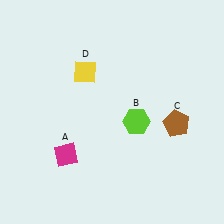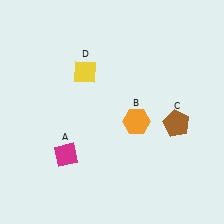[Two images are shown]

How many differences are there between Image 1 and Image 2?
There is 1 difference between the two images.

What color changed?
The hexagon (B) changed from lime in Image 1 to orange in Image 2.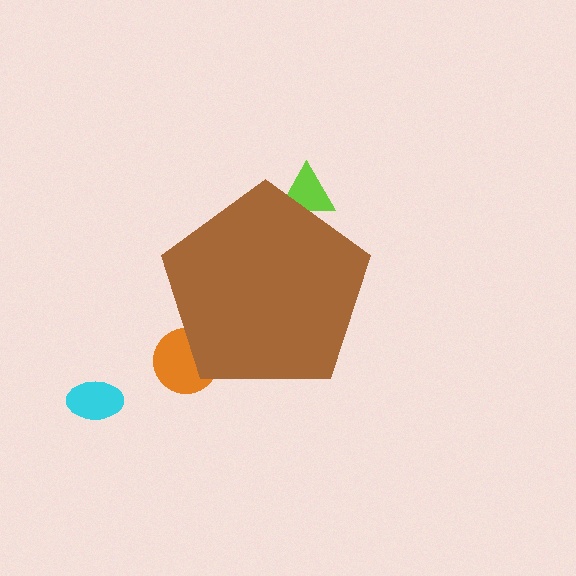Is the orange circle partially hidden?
Yes, the orange circle is partially hidden behind the brown pentagon.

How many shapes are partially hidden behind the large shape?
2 shapes are partially hidden.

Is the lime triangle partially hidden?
Yes, the lime triangle is partially hidden behind the brown pentagon.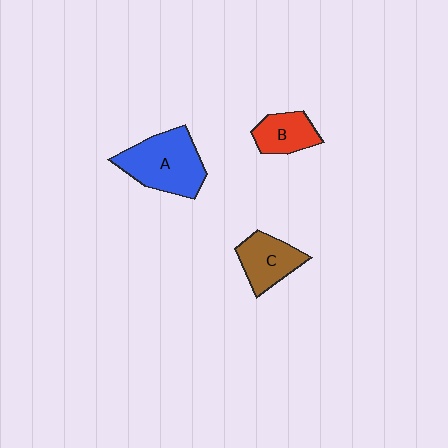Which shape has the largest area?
Shape A (blue).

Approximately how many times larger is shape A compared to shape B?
Approximately 1.9 times.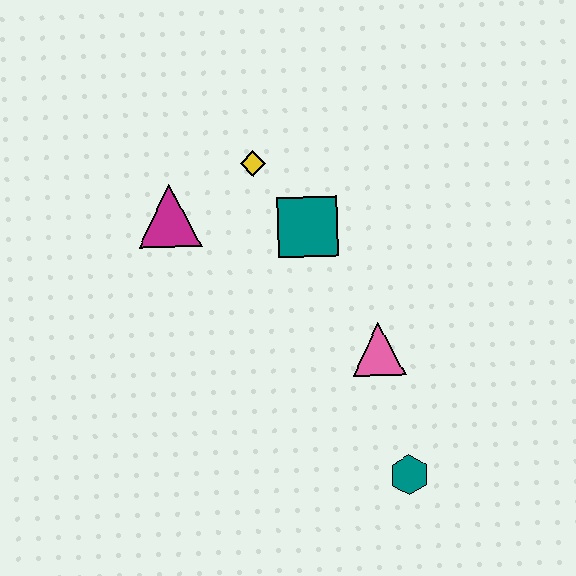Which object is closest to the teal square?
The yellow diamond is closest to the teal square.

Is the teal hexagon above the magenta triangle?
No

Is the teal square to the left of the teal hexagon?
Yes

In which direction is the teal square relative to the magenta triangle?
The teal square is to the right of the magenta triangle.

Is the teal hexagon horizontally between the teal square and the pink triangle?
No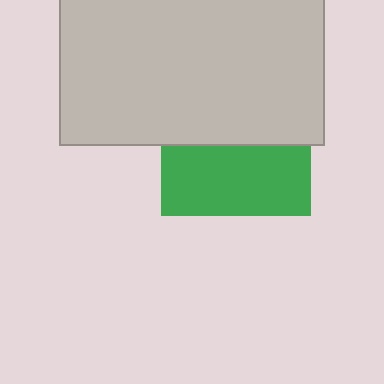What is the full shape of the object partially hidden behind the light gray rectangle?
The partially hidden object is a green square.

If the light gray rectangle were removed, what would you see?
You would see the complete green square.